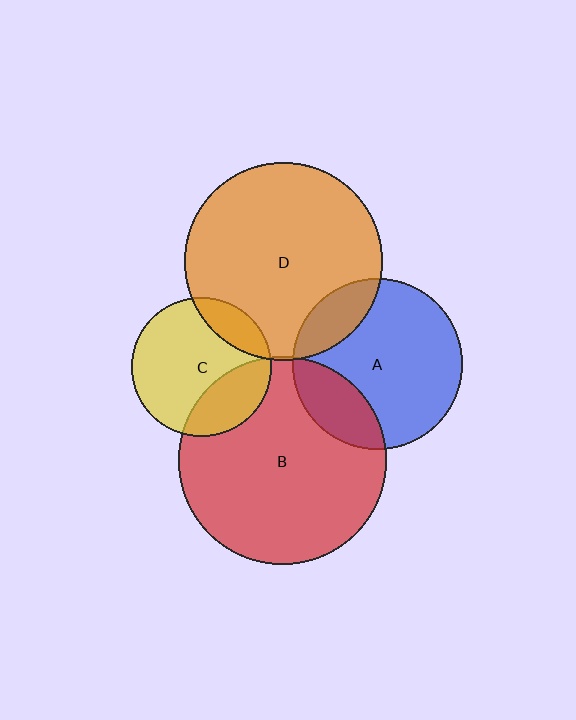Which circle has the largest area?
Circle B (red).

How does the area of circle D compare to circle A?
Approximately 1.3 times.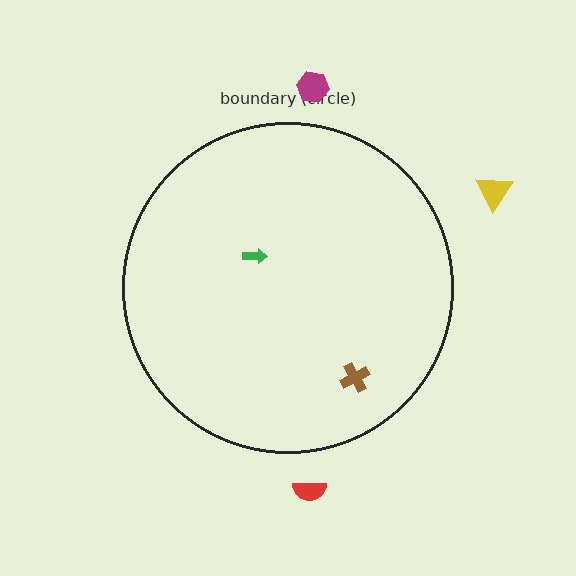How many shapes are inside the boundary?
2 inside, 3 outside.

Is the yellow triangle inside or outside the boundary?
Outside.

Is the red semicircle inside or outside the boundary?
Outside.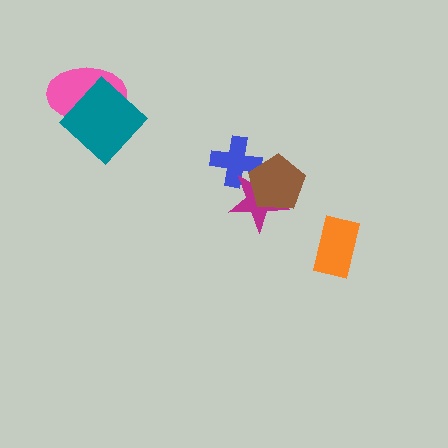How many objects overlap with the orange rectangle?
0 objects overlap with the orange rectangle.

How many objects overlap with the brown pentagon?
2 objects overlap with the brown pentagon.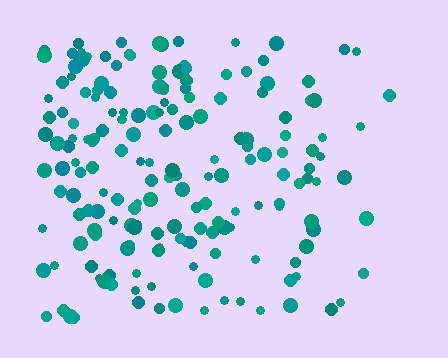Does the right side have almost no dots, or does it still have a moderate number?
Still a moderate number, just noticeably fewer than the left.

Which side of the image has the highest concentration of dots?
The left.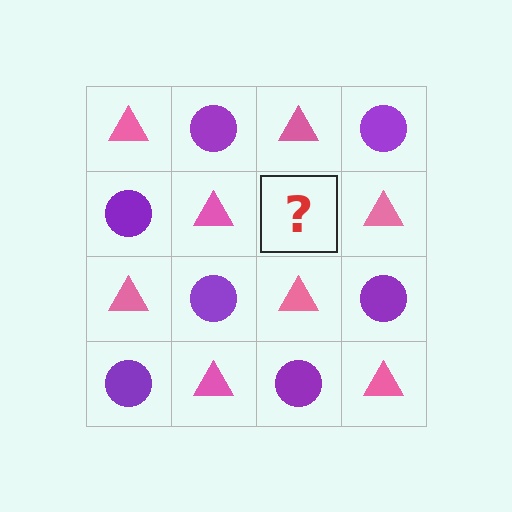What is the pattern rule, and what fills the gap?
The rule is that it alternates pink triangle and purple circle in a checkerboard pattern. The gap should be filled with a purple circle.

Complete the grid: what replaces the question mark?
The question mark should be replaced with a purple circle.